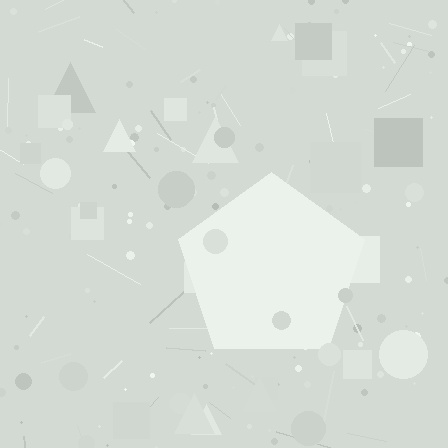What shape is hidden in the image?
A pentagon is hidden in the image.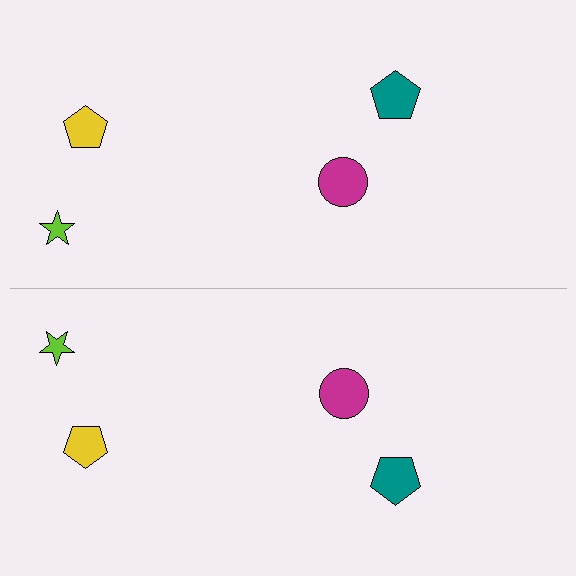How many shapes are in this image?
There are 8 shapes in this image.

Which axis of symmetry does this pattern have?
The pattern has a horizontal axis of symmetry running through the center of the image.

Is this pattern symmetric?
Yes, this pattern has bilateral (reflection) symmetry.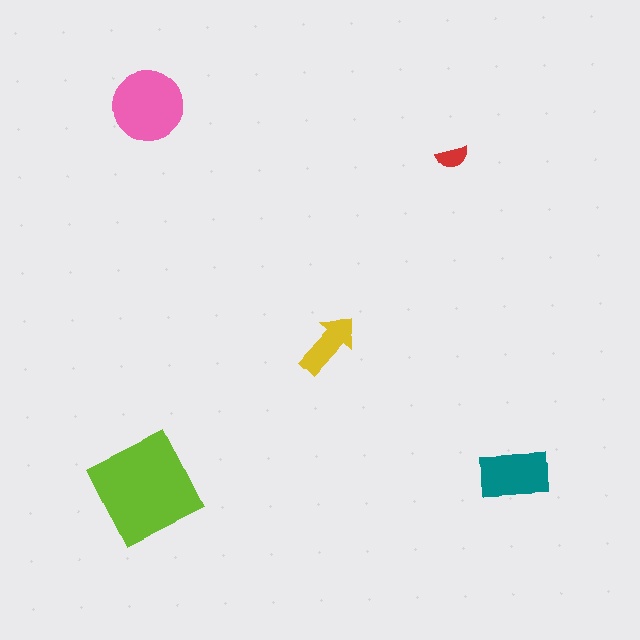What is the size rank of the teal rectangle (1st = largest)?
3rd.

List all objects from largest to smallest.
The lime diamond, the pink circle, the teal rectangle, the yellow arrow, the red semicircle.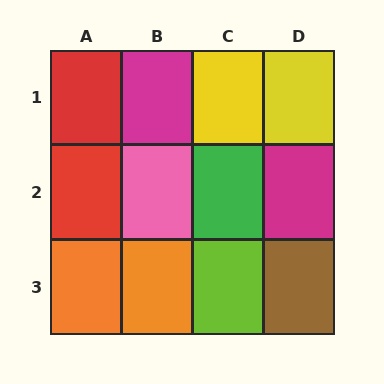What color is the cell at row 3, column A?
Orange.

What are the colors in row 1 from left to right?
Red, magenta, yellow, yellow.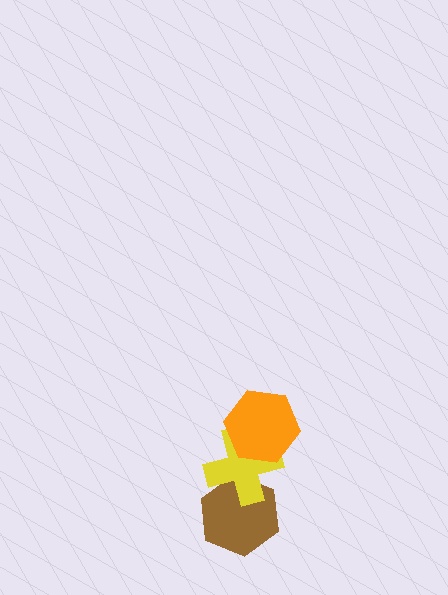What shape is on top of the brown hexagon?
The yellow cross is on top of the brown hexagon.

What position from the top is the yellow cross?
The yellow cross is 2nd from the top.